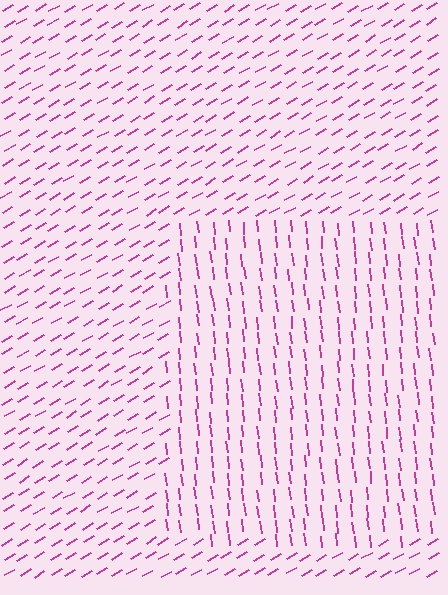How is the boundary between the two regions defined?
The boundary is defined purely by a change in line orientation (approximately 66 degrees difference). All lines are the same color and thickness.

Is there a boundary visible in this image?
Yes, there is a texture boundary formed by a change in line orientation.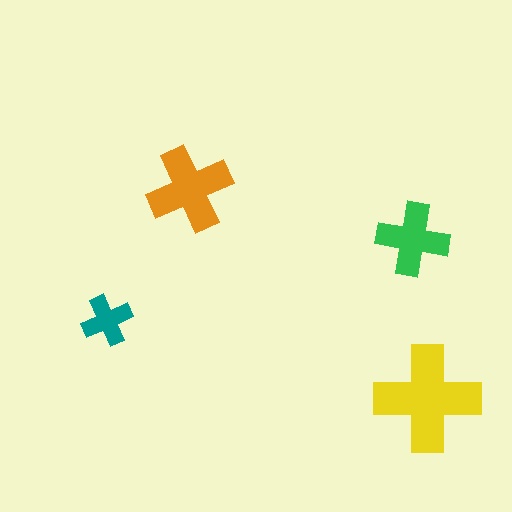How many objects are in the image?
There are 4 objects in the image.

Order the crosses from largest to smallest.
the yellow one, the orange one, the green one, the teal one.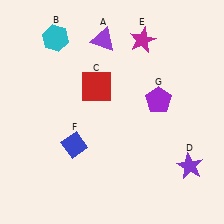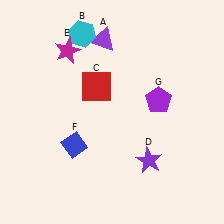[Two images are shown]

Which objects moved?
The objects that moved are: the cyan hexagon (B), the purple star (D), the magenta star (E).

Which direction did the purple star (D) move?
The purple star (D) moved left.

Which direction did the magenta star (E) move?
The magenta star (E) moved left.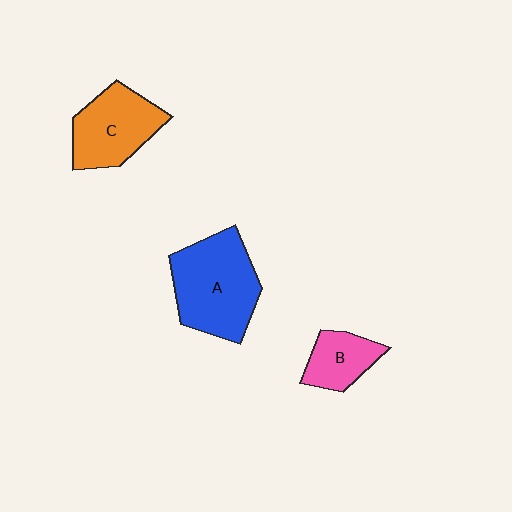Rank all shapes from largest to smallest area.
From largest to smallest: A (blue), C (orange), B (pink).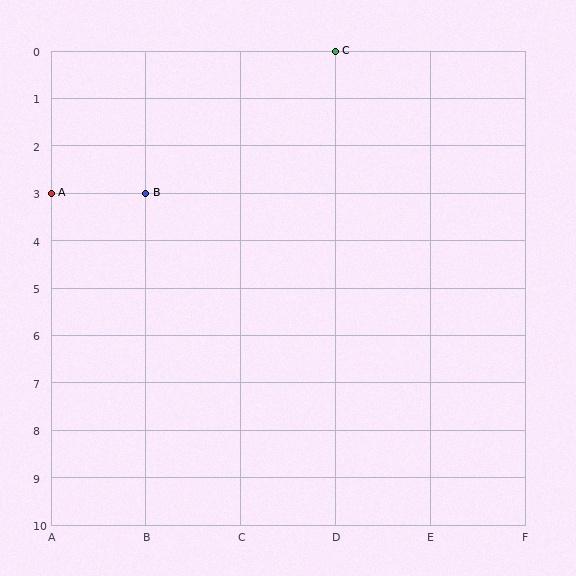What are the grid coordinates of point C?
Point C is at grid coordinates (D, 0).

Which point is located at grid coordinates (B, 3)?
Point B is at (B, 3).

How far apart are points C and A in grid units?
Points C and A are 3 columns and 3 rows apart (about 4.2 grid units diagonally).